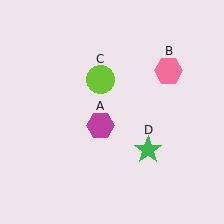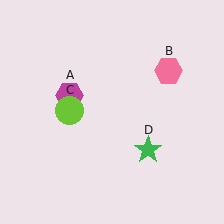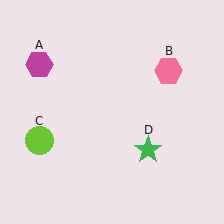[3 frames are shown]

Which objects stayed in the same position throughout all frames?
Pink hexagon (object B) and green star (object D) remained stationary.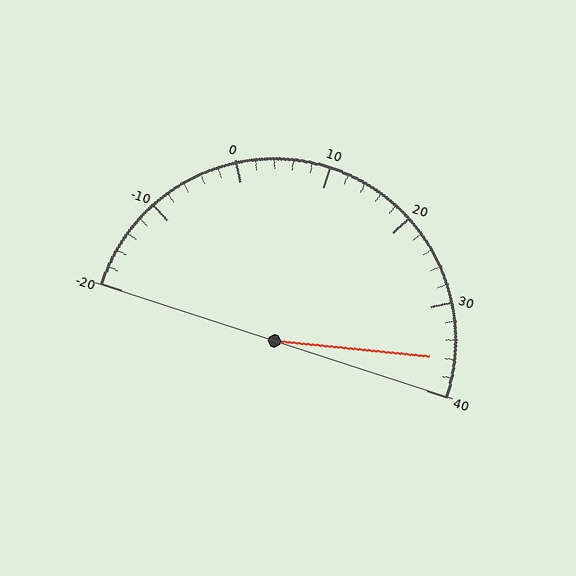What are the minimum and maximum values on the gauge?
The gauge ranges from -20 to 40.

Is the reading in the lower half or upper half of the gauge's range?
The reading is in the upper half of the range (-20 to 40).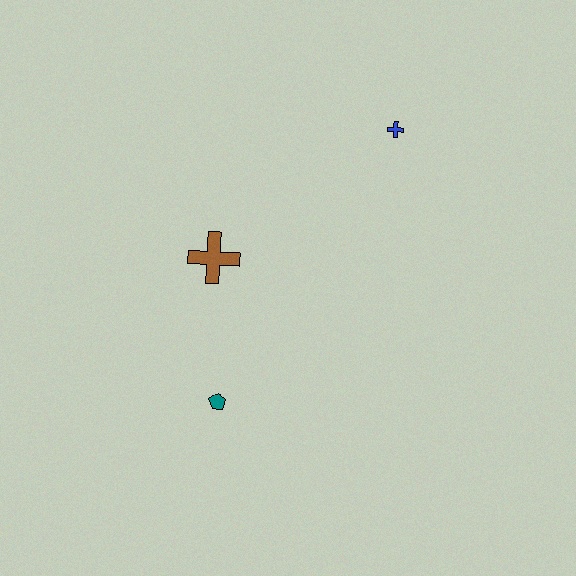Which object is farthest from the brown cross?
The blue cross is farthest from the brown cross.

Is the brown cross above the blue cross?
No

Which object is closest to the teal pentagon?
The brown cross is closest to the teal pentagon.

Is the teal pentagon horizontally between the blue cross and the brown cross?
Yes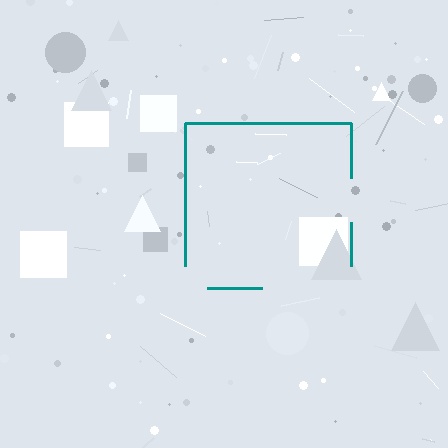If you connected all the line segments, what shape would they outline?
They would outline a square.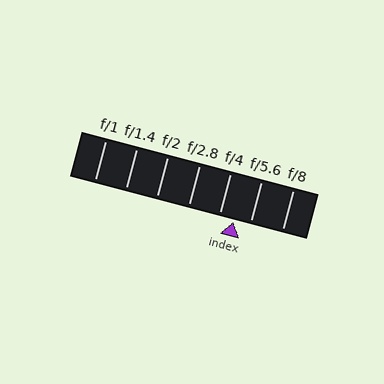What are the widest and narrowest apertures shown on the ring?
The widest aperture shown is f/1 and the narrowest is f/8.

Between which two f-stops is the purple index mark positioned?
The index mark is between f/4 and f/5.6.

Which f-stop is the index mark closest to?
The index mark is closest to f/4.